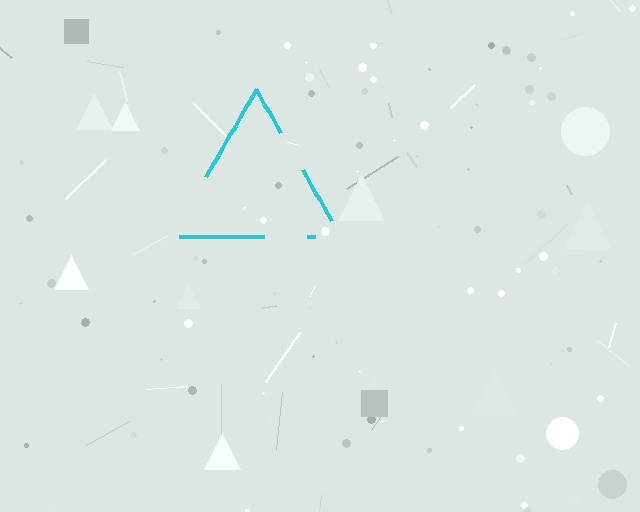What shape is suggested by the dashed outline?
The dashed outline suggests a triangle.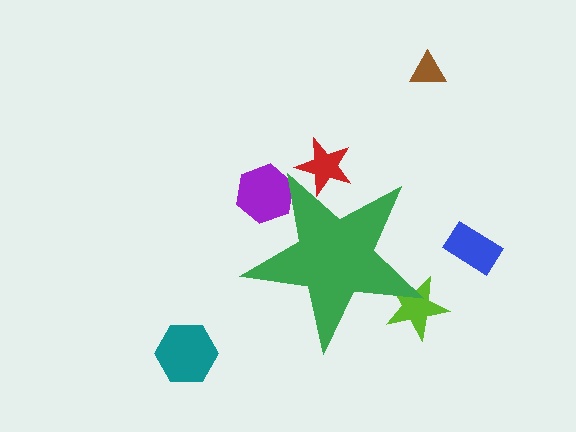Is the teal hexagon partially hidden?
No, the teal hexagon is fully visible.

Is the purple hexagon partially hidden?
Yes, the purple hexagon is partially hidden behind the green star.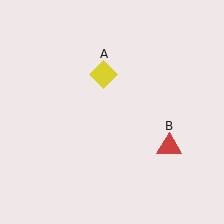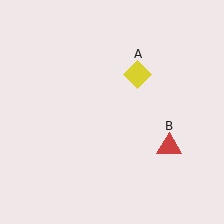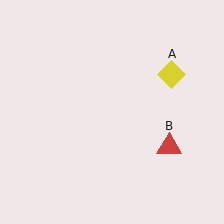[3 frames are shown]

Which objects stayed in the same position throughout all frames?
Red triangle (object B) remained stationary.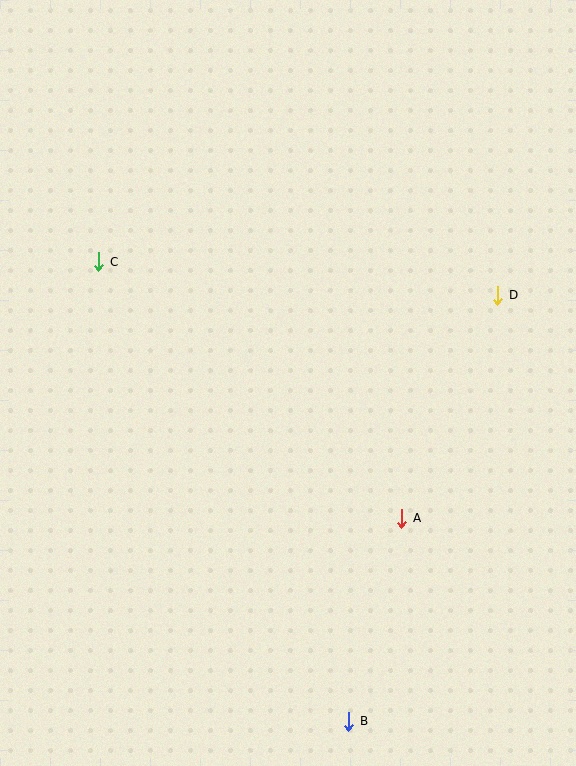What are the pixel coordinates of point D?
Point D is at (498, 295).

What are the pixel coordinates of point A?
Point A is at (402, 518).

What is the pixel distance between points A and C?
The distance between A and C is 397 pixels.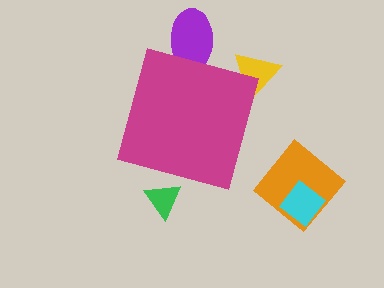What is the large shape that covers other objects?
A magenta square.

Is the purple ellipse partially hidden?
Yes, the purple ellipse is partially hidden behind the magenta square.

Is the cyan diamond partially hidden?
No, the cyan diamond is fully visible.